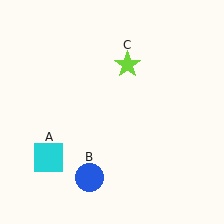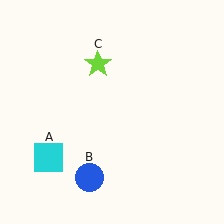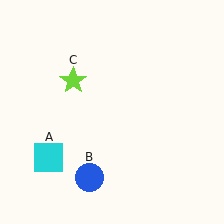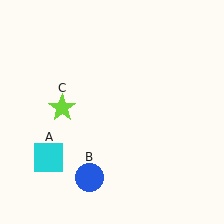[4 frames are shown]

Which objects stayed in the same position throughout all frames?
Cyan square (object A) and blue circle (object B) remained stationary.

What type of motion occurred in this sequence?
The lime star (object C) rotated counterclockwise around the center of the scene.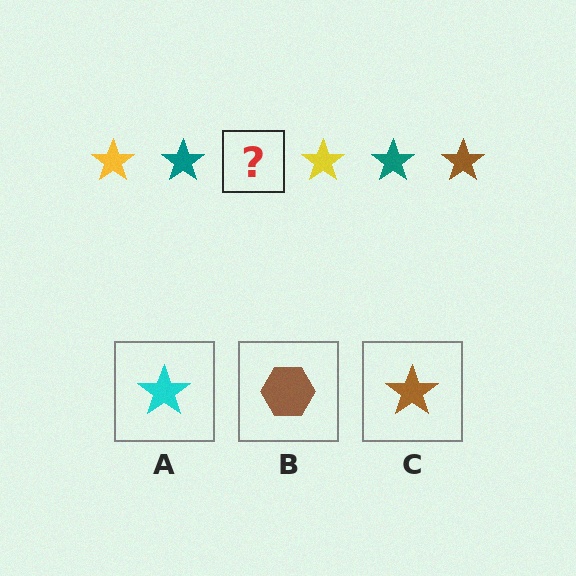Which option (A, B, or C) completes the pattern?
C.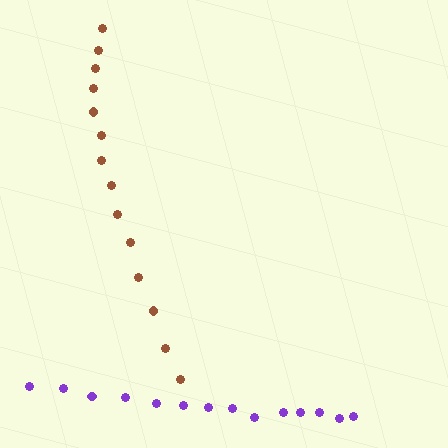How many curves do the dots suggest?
There are 2 distinct paths.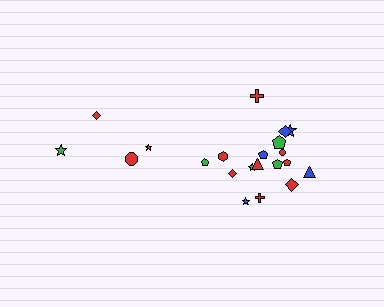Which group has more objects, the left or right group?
The right group.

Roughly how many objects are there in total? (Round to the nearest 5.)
Roughly 20 objects in total.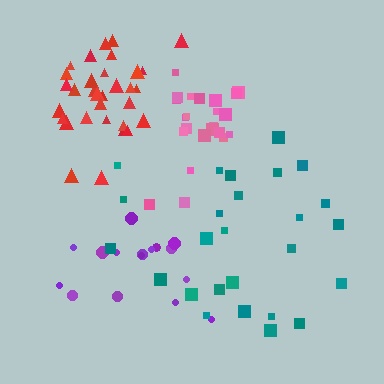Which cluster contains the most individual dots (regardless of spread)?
Red (32).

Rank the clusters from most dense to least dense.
pink, red, purple, teal.